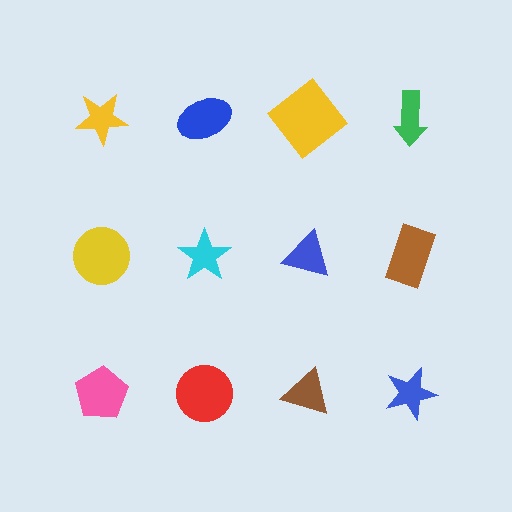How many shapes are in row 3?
4 shapes.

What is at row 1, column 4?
A green arrow.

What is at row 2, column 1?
A yellow circle.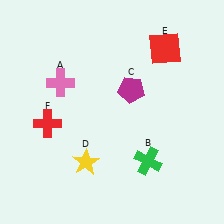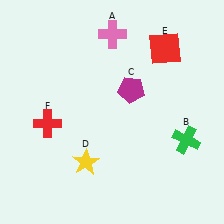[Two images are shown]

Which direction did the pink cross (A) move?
The pink cross (A) moved right.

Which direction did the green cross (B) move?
The green cross (B) moved right.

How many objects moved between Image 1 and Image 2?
2 objects moved between the two images.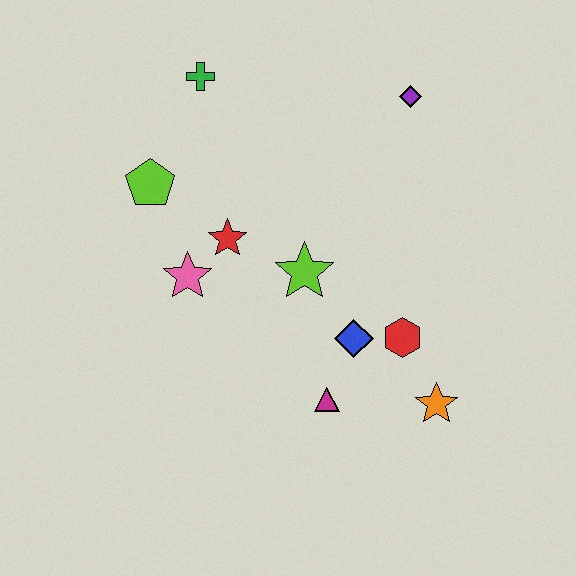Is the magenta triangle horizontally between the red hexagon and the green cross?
Yes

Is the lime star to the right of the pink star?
Yes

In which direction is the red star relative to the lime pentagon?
The red star is to the right of the lime pentagon.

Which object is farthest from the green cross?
The orange star is farthest from the green cross.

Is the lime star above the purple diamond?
No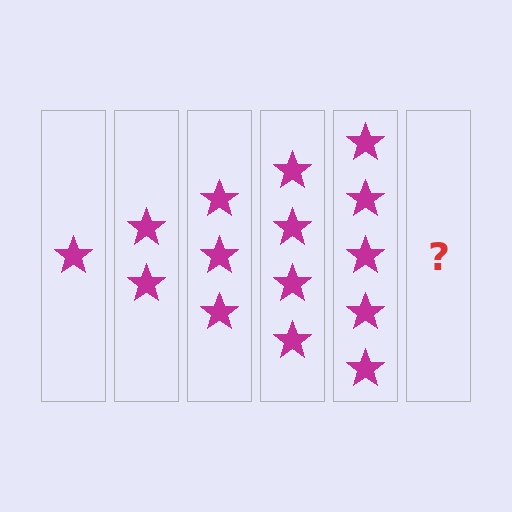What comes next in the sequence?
The next element should be 6 stars.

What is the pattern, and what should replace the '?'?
The pattern is that each step adds one more star. The '?' should be 6 stars.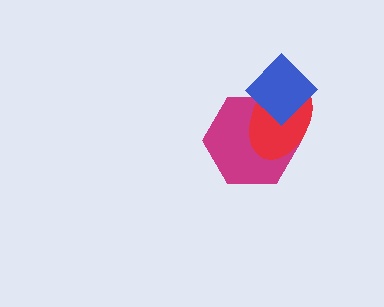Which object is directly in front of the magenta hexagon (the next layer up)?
The red ellipse is directly in front of the magenta hexagon.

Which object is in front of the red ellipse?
The blue diamond is in front of the red ellipse.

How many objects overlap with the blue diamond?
2 objects overlap with the blue diamond.